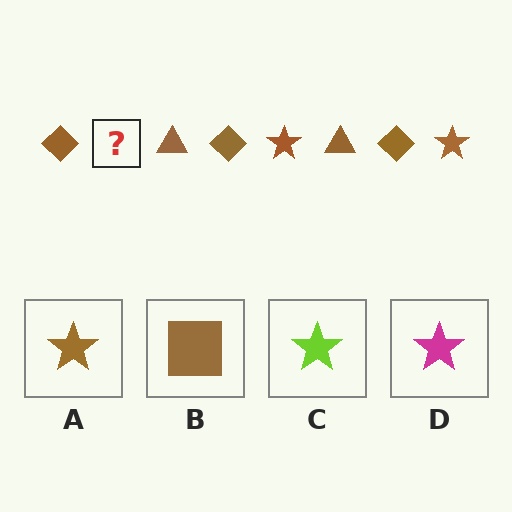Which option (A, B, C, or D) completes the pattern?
A.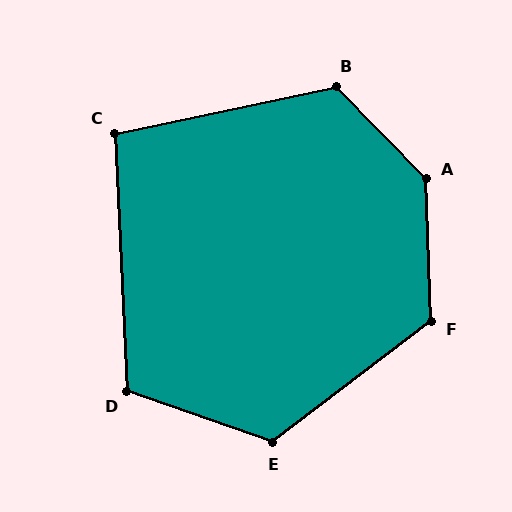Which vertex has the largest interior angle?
A, at approximately 137 degrees.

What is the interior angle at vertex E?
Approximately 123 degrees (obtuse).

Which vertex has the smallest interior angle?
C, at approximately 99 degrees.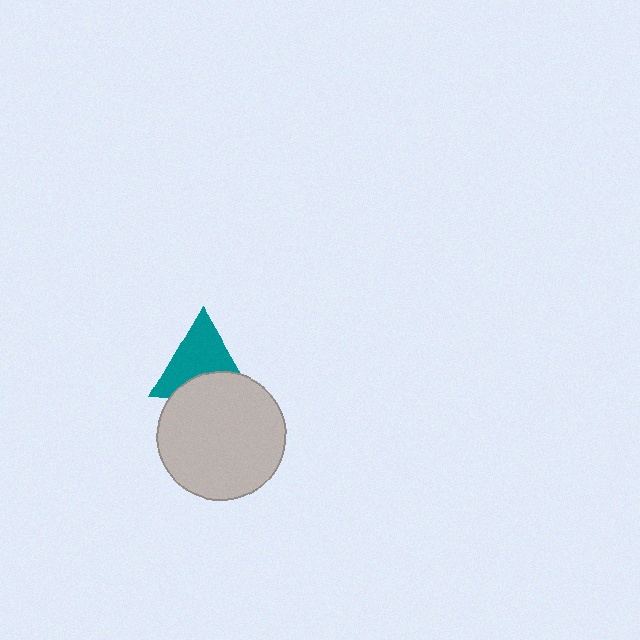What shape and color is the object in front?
The object in front is a light gray circle.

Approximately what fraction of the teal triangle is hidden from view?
Roughly 35% of the teal triangle is hidden behind the light gray circle.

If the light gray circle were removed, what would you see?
You would see the complete teal triangle.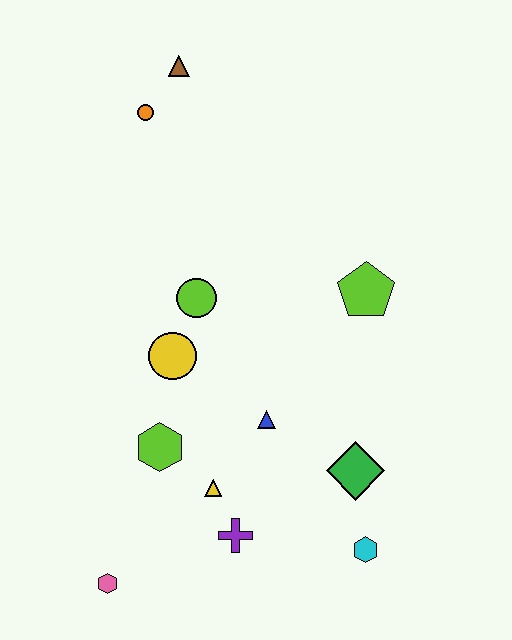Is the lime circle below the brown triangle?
Yes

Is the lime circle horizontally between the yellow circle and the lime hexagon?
No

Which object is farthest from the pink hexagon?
The brown triangle is farthest from the pink hexagon.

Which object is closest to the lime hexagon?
The yellow triangle is closest to the lime hexagon.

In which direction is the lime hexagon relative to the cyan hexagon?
The lime hexagon is to the left of the cyan hexagon.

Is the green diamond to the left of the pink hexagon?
No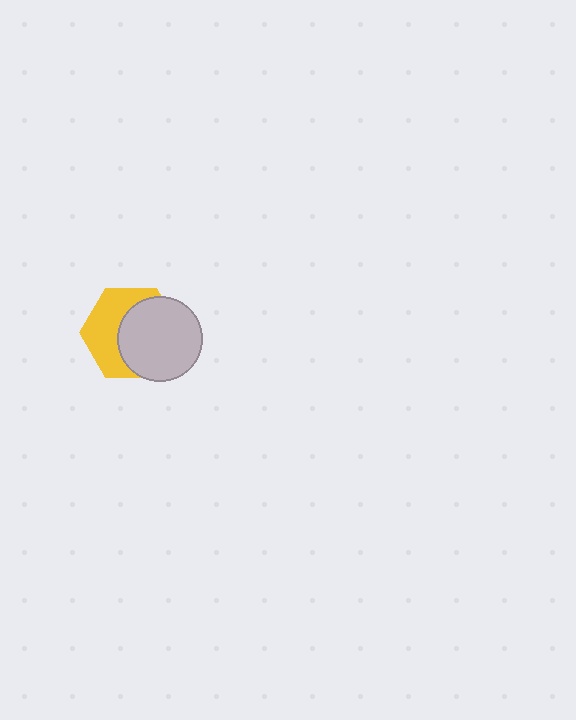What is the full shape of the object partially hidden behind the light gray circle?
The partially hidden object is a yellow hexagon.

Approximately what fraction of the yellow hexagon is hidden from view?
Roughly 53% of the yellow hexagon is hidden behind the light gray circle.